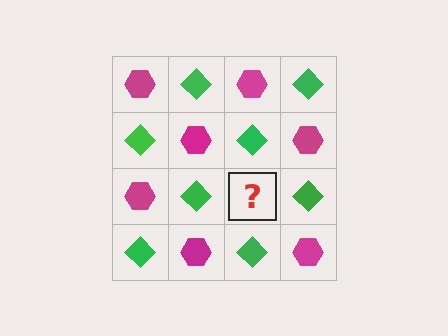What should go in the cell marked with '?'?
The missing cell should contain a magenta hexagon.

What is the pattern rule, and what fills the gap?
The rule is that it alternates magenta hexagon and green diamond in a checkerboard pattern. The gap should be filled with a magenta hexagon.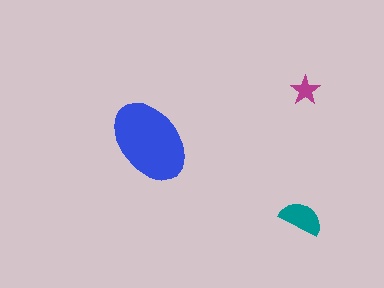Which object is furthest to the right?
The magenta star is rightmost.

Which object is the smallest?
The magenta star.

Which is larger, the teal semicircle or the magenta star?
The teal semicircle.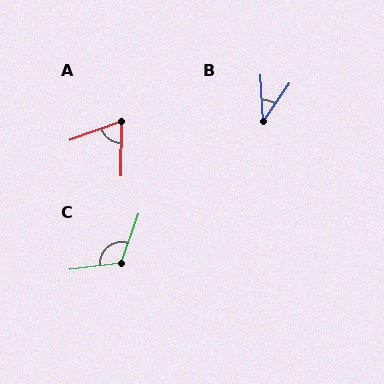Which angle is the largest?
C, at approximately 117 degrees.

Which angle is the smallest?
B, at approximately 37 degrees.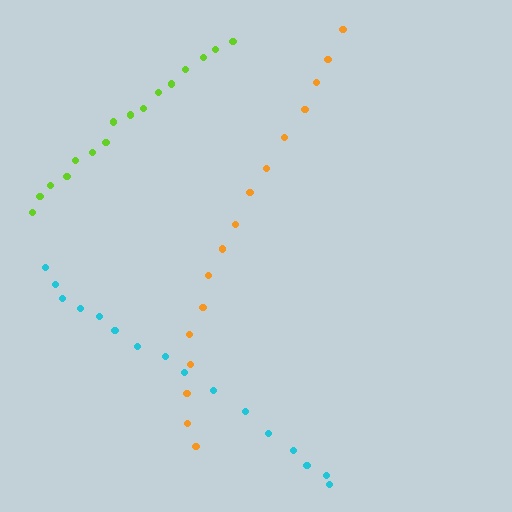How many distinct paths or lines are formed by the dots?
There are 3 distinct paths.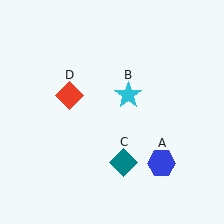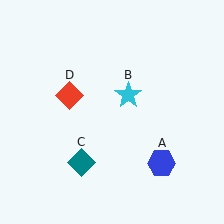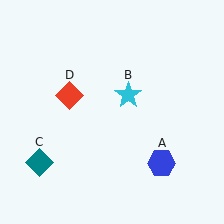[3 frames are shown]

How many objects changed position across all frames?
1 object changed position: teal diamond (object C).